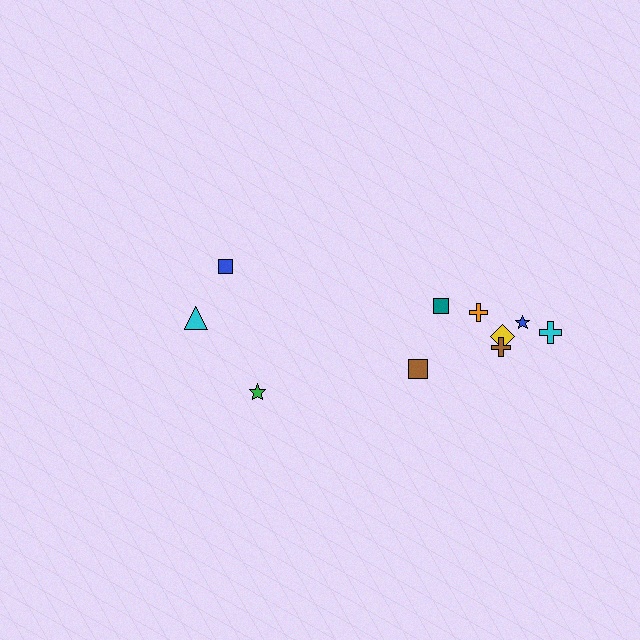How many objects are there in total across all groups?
There are 10 objects.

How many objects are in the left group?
There are 3 objects.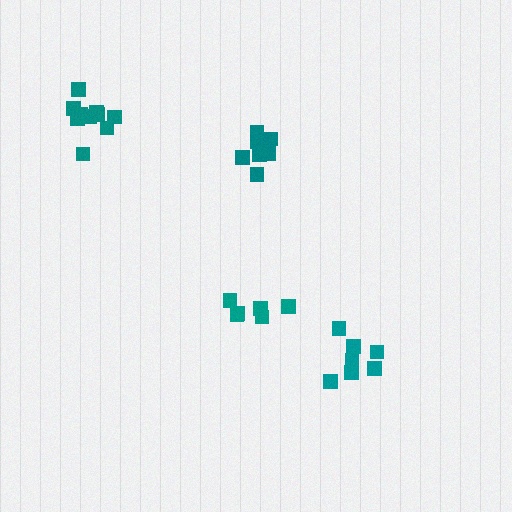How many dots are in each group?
Group 1: 6 dots, Group 2: 7 dots, Group 3: 10 dots, Group 4: 8 dots (31 total).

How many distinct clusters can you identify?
There are 4 distinct clusters.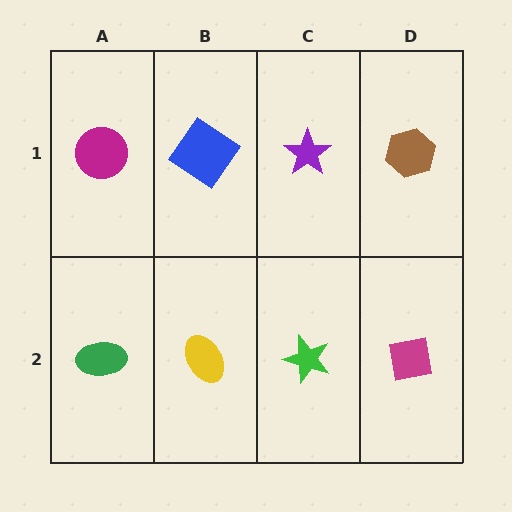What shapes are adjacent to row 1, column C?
A green star (row 2, column C), a blue diamond (row 1, column B), a brown hexagon (row 1, column D).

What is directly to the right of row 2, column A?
A yellow ellipse.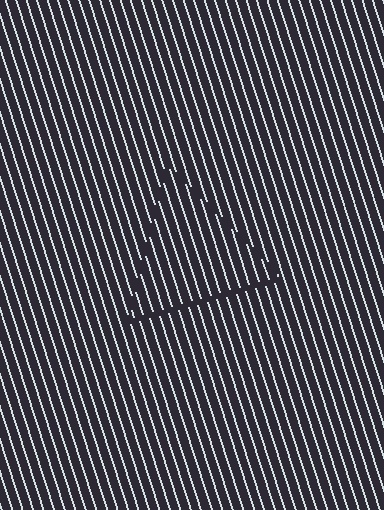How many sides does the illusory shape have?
3 sides — the line-ends trace a triangle.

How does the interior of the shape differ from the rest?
The interior of the shape contains the same grating, shifted by half a period — the contour is defined by the phase discontinuity where line-ends from the inner and outer gratings abut.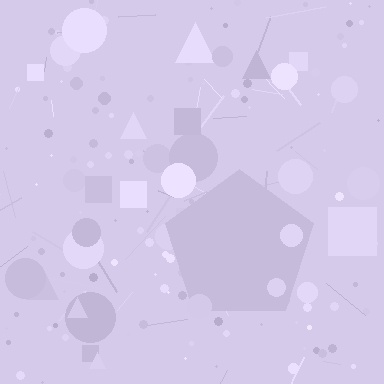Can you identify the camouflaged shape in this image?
The camouflaged shape is a pentagon.